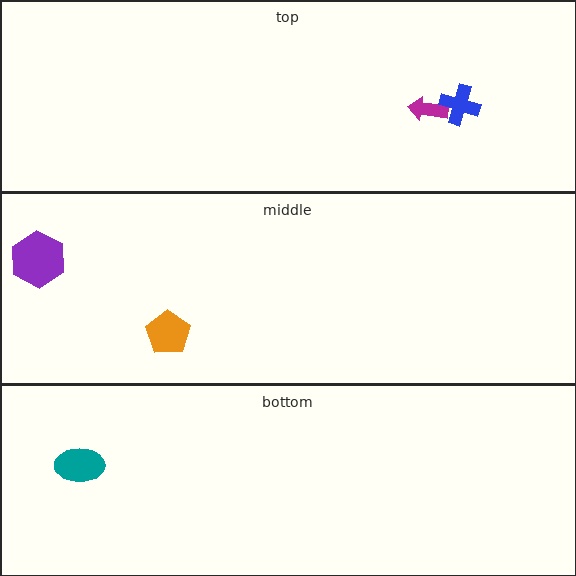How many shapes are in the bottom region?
1.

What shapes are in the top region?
The magenta arrow, the blue cross.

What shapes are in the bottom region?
The teal ellipse.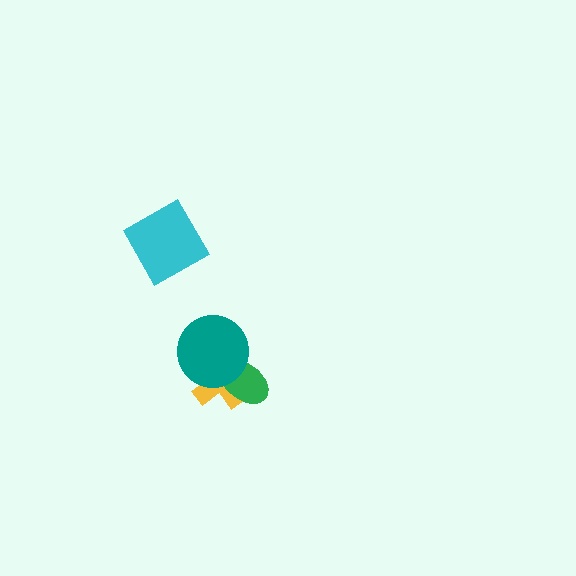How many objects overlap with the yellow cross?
2 objects overlap with the yellow cross.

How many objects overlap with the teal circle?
2 objects overlap with the teal circle.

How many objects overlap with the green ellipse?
2 objects overlap with the green ellipse.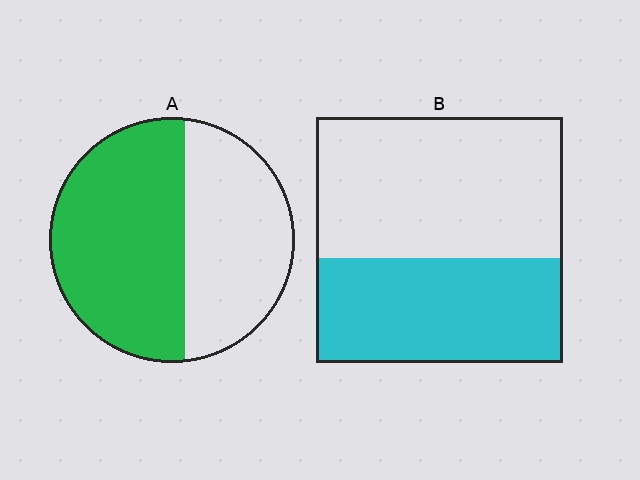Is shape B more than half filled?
No.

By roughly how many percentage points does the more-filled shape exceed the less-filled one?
By roughly 15 percentage points (A over B).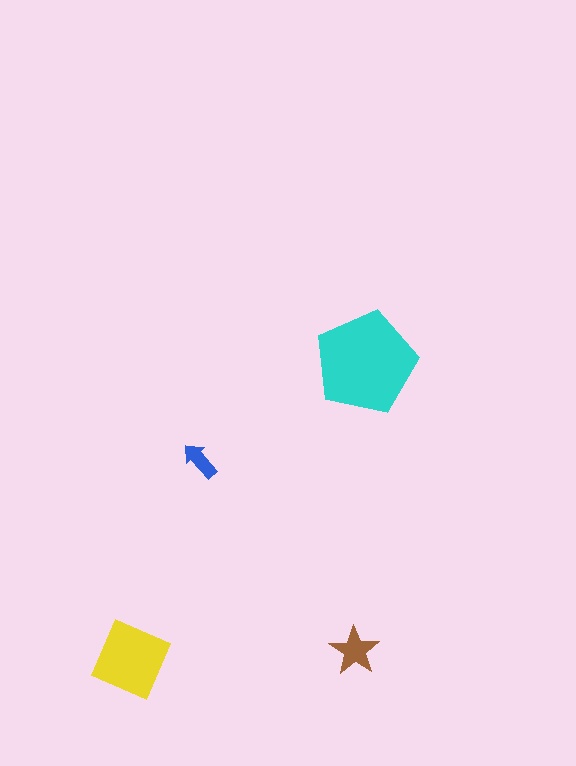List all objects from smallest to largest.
The blue arrow, the brown star, the yellow diamond, the cyan pentagon.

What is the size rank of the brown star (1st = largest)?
3rd.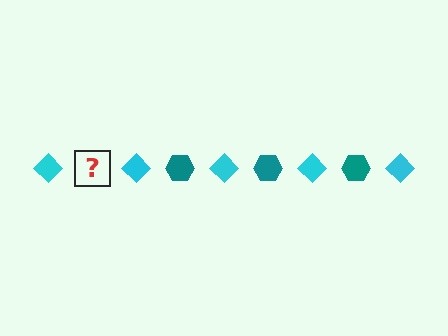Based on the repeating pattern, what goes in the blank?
The blank should be a teal hexagon.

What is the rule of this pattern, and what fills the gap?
The rule is that the pattern alternates between cyan diamond and teal hexagon. The gap should be filled with a teal hexagon.